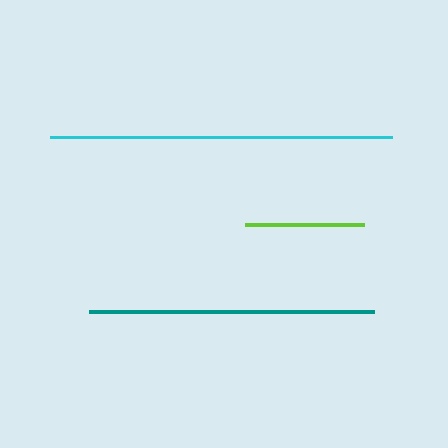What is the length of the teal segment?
The teal segment is approximately 285 pixels long.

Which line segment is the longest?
The cyan line is the longest at approximately 341 pixels.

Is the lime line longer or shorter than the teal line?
The teal line is longer than the lime line.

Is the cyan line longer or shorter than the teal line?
The cyan line is longer than the teal line.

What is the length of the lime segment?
The lime segment is approximately 119 pixels long.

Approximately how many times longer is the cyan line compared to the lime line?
The cyan line is approximately 2.9 times the length of the lime line.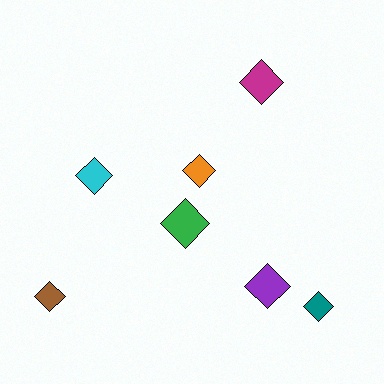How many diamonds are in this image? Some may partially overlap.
There are 7 diamonds.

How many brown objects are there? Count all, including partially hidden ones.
There is 1 brown object.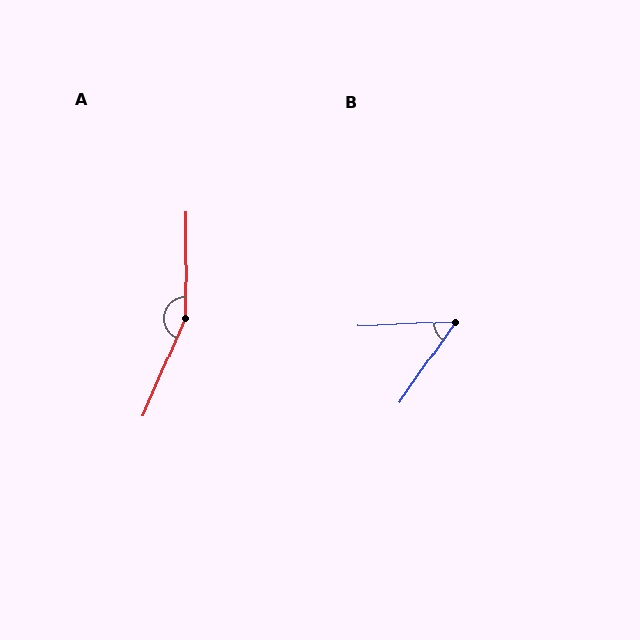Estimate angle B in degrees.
Approximately 53 degrees.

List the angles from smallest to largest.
B (53°), A (157°).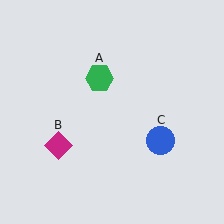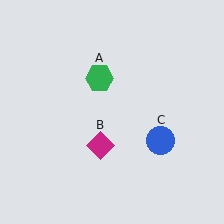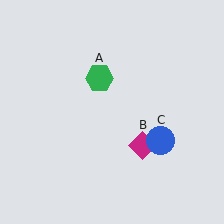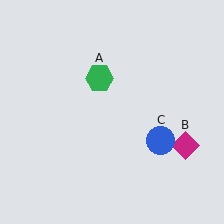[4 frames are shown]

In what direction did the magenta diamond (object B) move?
The magenta diamond (object B) moved right.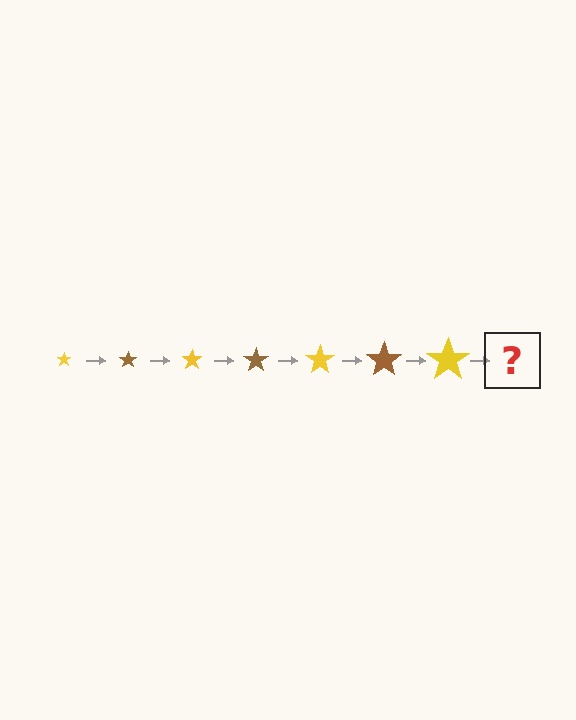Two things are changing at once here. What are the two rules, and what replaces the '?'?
The two rules are that the star grows larger each step and the color cycles through yellow and brown. The '?' should be a brown star, larger than the previous one.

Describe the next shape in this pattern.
It should be a brown star, larger than the previous one.